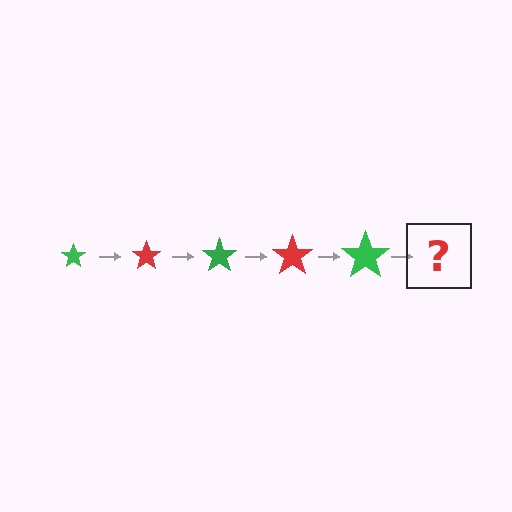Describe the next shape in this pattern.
It should be a red star, larger than the previous one.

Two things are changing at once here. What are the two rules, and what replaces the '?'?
The two rules are that the star grows larger each step and the color cycles through green and red. The '?' should be a red star, larger than the previous one.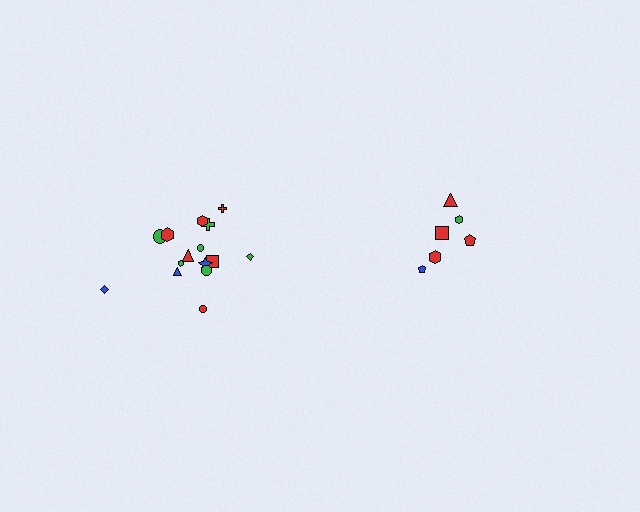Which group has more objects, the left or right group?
The left group.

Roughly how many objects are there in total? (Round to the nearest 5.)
Roughly 20 objects in total.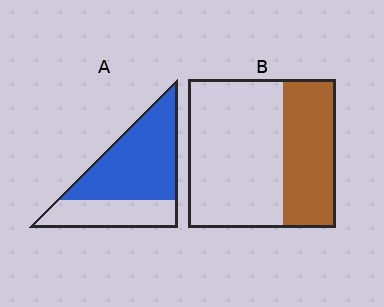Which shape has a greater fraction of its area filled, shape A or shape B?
Shape A.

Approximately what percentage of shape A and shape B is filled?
A is approximately 65% and B is approximately 35%.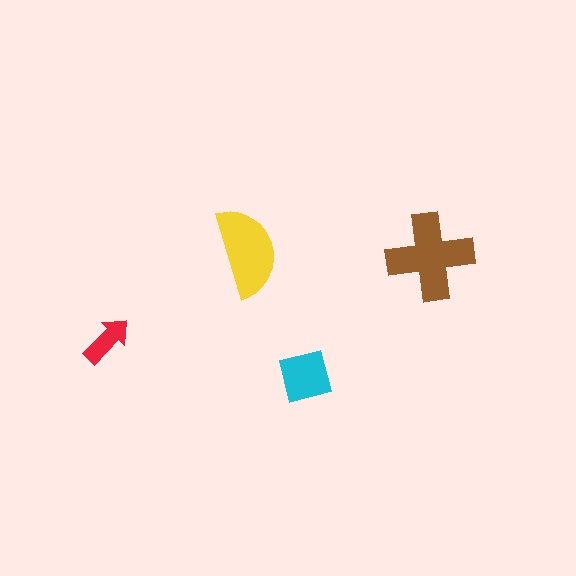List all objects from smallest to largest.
The red arrow, the cyan square, the yellow semicircle, the brown cross.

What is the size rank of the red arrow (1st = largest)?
4th.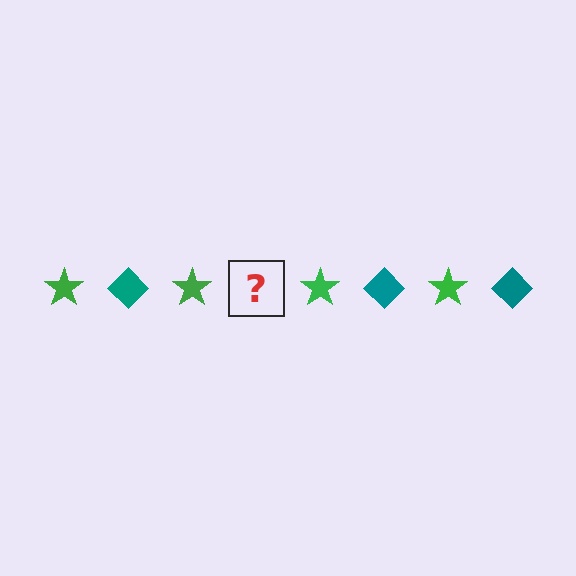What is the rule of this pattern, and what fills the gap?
The rule is that the pattern alternates between green star and teal diamond. The gap should be filled with a teal diamond.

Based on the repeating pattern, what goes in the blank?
The blank should be a teal diamond.